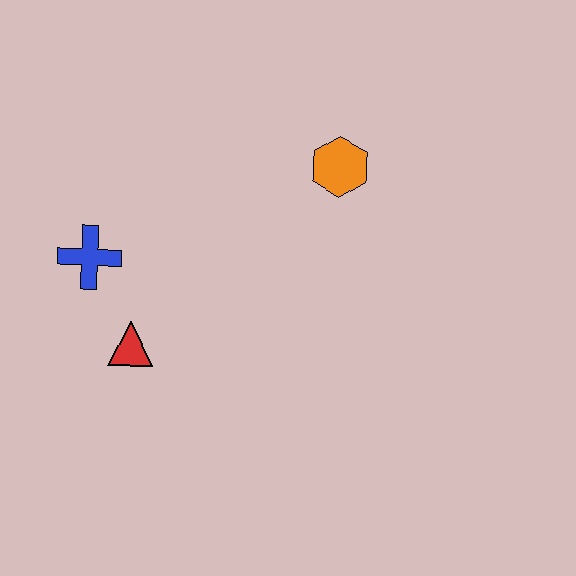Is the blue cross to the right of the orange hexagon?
No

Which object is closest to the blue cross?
The red triangle is closest to the blue cross.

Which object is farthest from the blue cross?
The orange hexagon is farthest from the blue cross.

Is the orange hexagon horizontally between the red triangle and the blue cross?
No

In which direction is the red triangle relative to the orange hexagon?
The red triangle is to the left of the orange hexagon.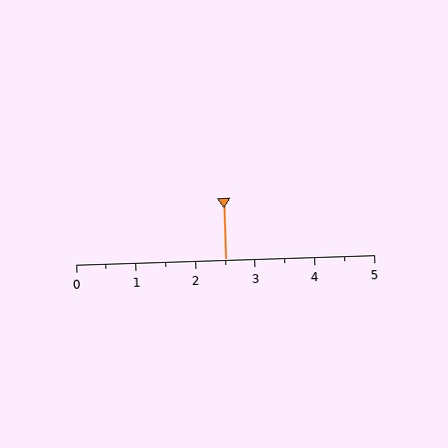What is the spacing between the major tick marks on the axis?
The major ticks are spaced 1 apart.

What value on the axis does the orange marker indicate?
The marker indicates approximately 2.5.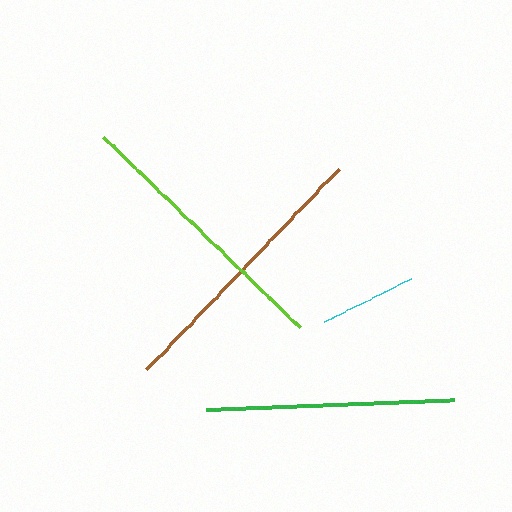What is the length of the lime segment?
The lime segment is approximately 273 pixels long.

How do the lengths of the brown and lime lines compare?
The brown and lime lines are approximately the same length.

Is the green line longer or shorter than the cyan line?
The green line is longer than the cyan line.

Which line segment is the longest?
The brown line is the longest at approximately 279 pixels.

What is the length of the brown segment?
The brown segment is approximately 279 pixels long.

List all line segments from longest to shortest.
From longest to shortest: brown, lime, green, cyan.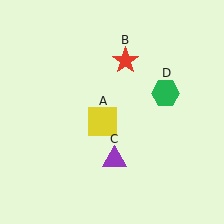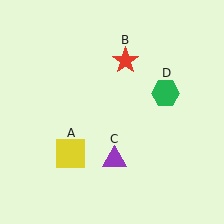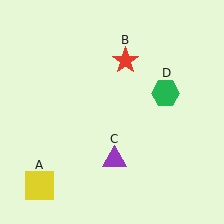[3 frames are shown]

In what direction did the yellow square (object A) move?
The yellow square (object A) moved down and to the left.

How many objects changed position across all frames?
1 object changed position: yellow square (object A).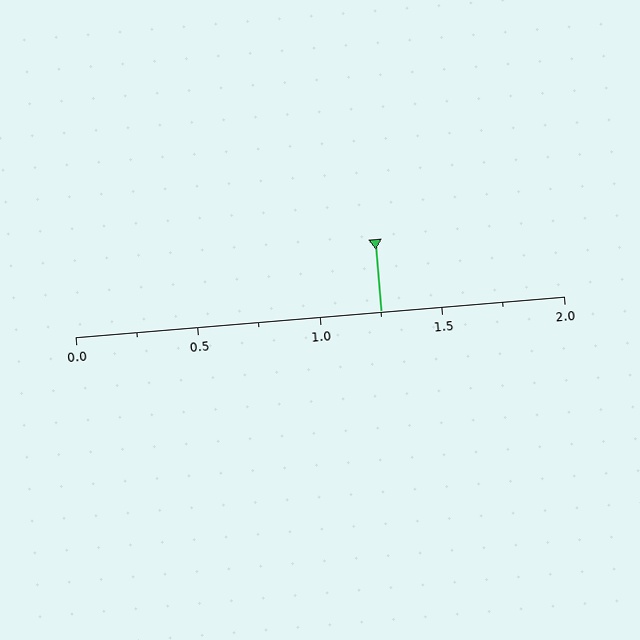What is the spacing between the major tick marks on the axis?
The major ticks are spaced 0.5 apart.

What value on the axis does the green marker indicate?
The marker indicates approximately 1.25.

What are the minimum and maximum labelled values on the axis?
The axis runs from 0.0 to 2.0.